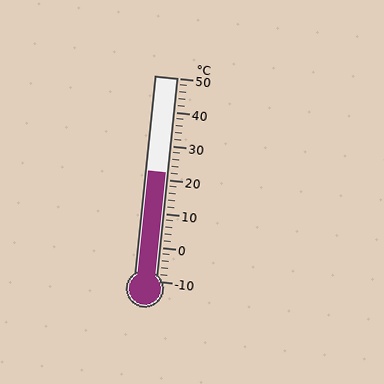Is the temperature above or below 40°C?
The temperature is below 40°C.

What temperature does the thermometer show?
The thermometer shows approximately 22°C.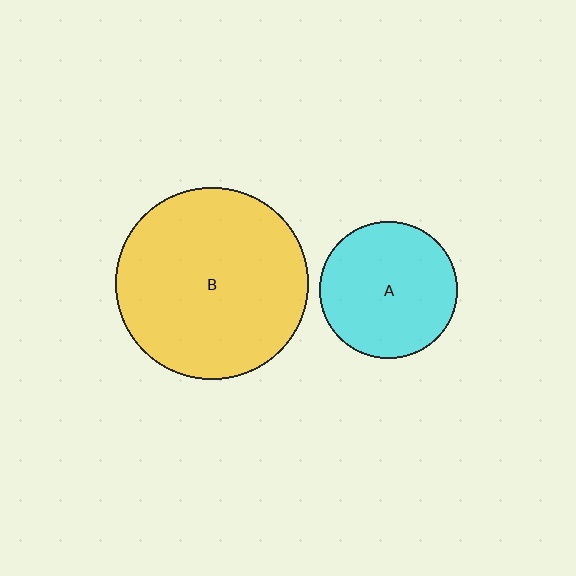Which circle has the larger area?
Circle B (yellow).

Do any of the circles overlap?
No, none of the circles overlap.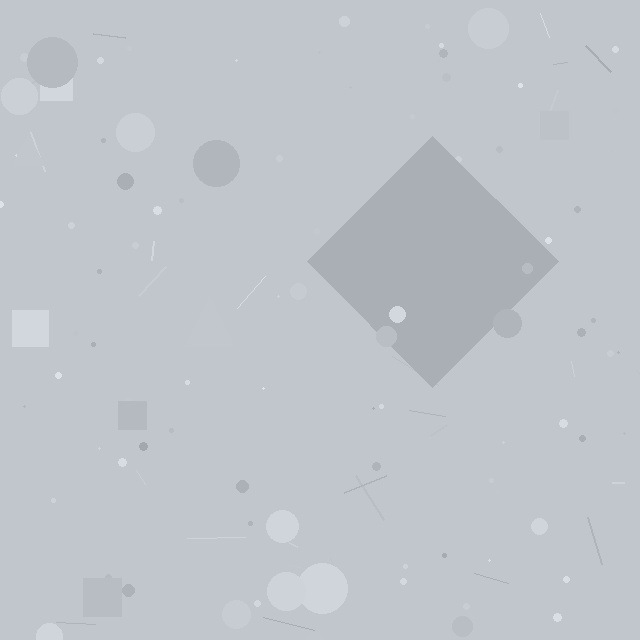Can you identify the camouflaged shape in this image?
The camouflaged shape is a diamond.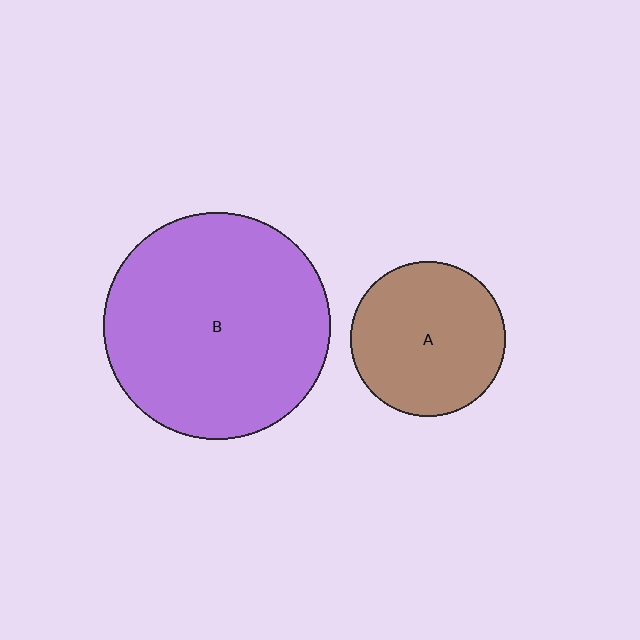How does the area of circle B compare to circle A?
Approximately 2.2 times.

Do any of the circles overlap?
No, none of the circles overlap.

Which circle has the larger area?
Circle B (purple).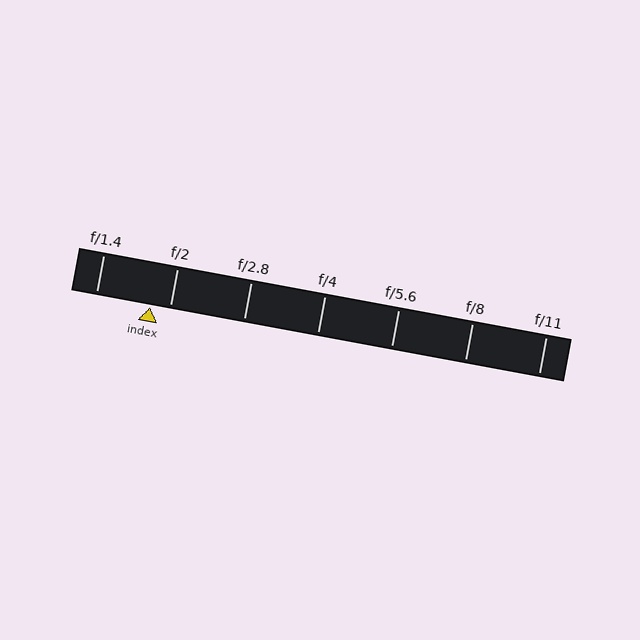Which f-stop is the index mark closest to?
The index mark is closest to f/2.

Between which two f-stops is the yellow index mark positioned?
The index mark is between f/1.4 and f/2.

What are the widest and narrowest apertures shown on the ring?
The widest aperture shown is f/1.4 and the narrowest is f/11.